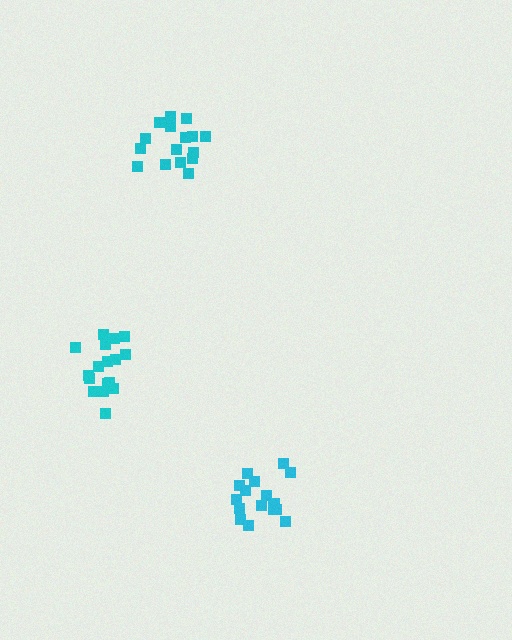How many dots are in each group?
Group 1: 16 dots, Group 2: 18 dots, Group 3: 17 dots (51 total).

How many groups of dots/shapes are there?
There are 3 groups.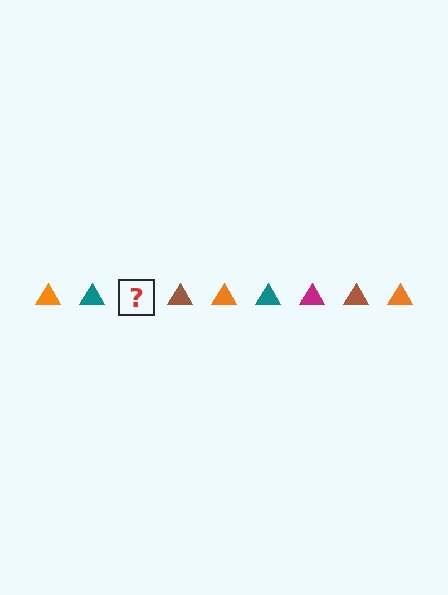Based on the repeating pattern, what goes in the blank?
The blank should be a magenta triangle.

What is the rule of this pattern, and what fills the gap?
The rule is that the pattern cycles through orange, teal, magenta, brown triangles. The gap should be filled with a magenta triangle.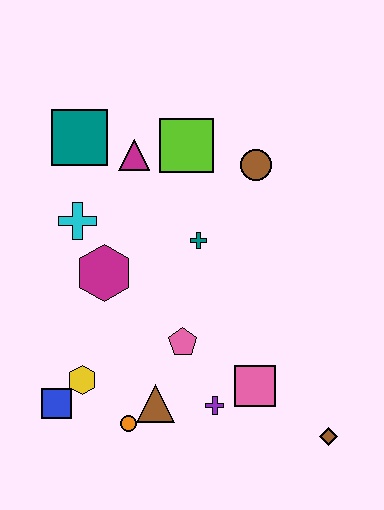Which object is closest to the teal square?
The magenta triangle is closest to the teal square.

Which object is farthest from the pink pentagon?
The teal square is farthest from the pink pentagon.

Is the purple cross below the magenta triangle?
Yes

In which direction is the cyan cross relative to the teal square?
The cyan cross is below the teal square.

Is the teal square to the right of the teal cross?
No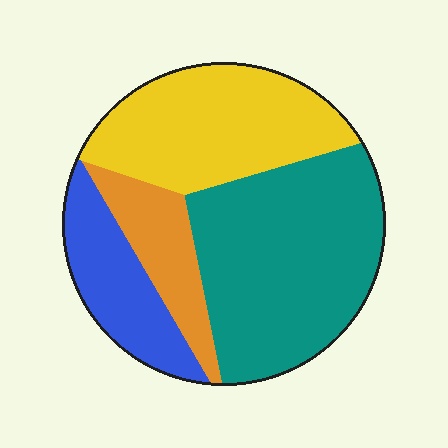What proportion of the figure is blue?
Blue takes up about one sixth (1/6) of the figure.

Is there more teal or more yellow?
Teal.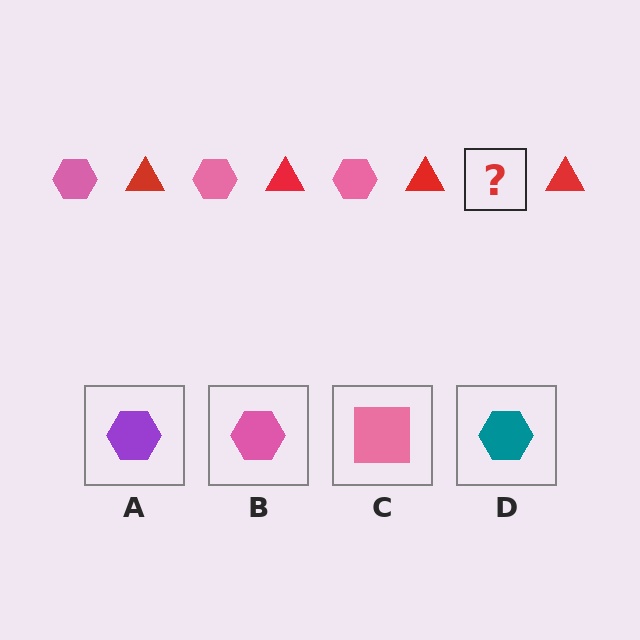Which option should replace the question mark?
Option B.